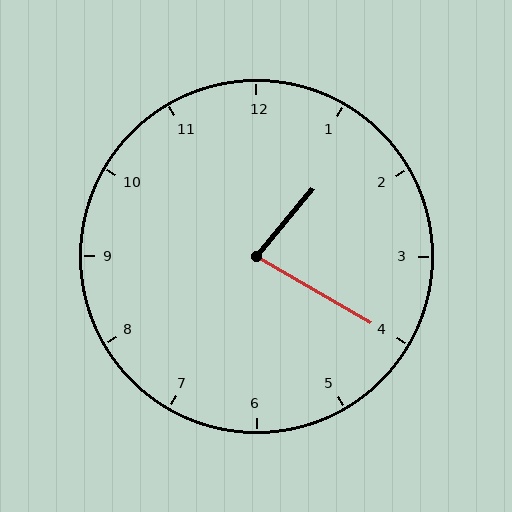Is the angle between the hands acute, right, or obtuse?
It is acute.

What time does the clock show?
1:20.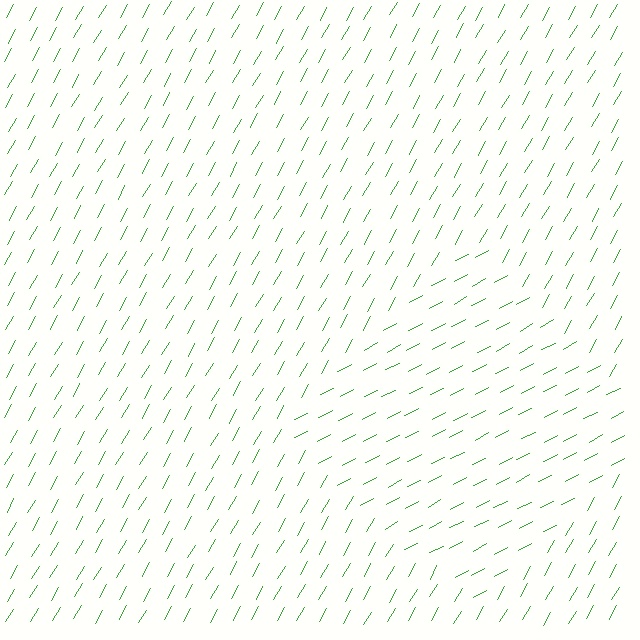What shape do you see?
I see a diamond.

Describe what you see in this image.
The image is filled with small green line segments. A diamond region in the image has lines oriented differently from the surrounding lines, creating a visible texture boundary.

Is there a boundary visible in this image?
Yes, there is a texture boundary formed by a change in line orientation.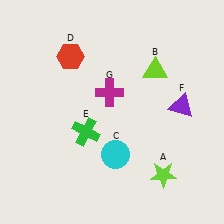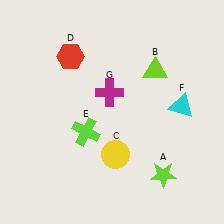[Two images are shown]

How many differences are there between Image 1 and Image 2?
There are 3 differences between the two images.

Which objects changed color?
C changed from cyan to yellow. E changed from green to lime. F changed from purple to cyan.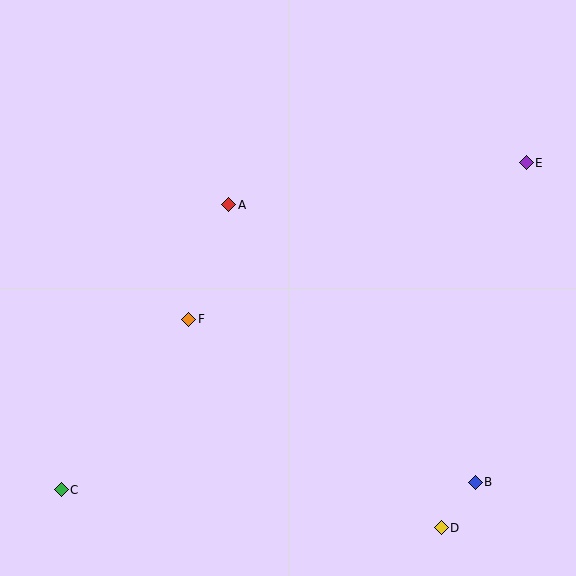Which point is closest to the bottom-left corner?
Point C is closest to the bottom-left corner.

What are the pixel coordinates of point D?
Point D is at (441, 528).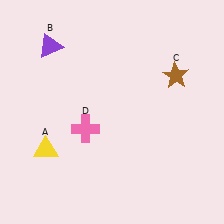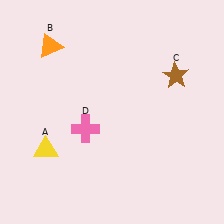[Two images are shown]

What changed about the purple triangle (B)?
In Image 1, B is purple. In Image 2, it changed to orange.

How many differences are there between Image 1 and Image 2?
There is 1 difference between the two images.